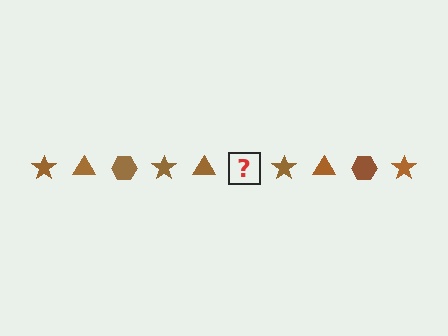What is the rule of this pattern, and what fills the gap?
The rule is that the pattern cycles through star, triangle, hexagon shapes in brown. The gap should be filled with a brown hexagon.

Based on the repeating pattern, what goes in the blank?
The blank should be a brown hexagon.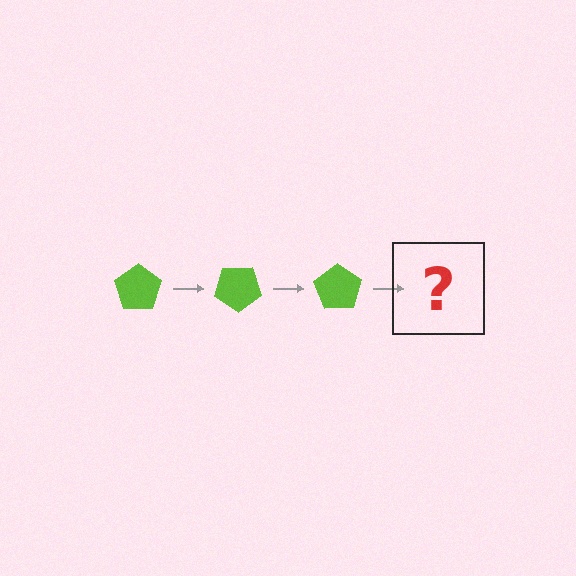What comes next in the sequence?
The next element should be a lime pentagon rotated 105 degrees.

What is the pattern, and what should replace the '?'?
The pattern is that the pentagon rotates 35 degrees each step. The '?' should be a lime pentagon rotated 105 degrees.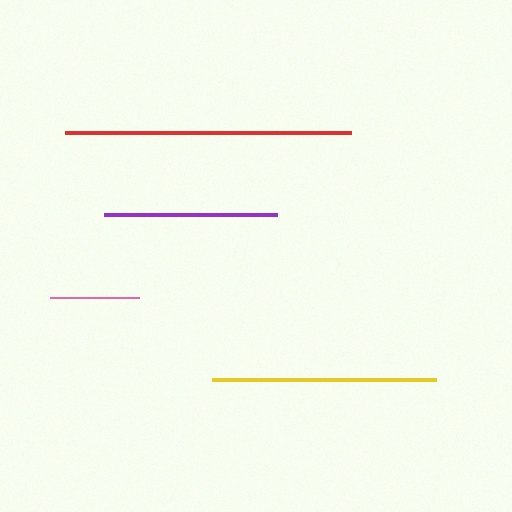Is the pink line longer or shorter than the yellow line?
The yellow line is longer than the pink line.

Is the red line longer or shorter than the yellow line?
The red line is longer than the yellow line.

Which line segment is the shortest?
The pink line is the shortest at approximately 90 pixels.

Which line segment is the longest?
The red line is the longest at approximately 286 pixels.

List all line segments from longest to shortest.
From longest to shortest: red, yellow, purple, pink.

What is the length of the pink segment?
The pink segment is approximately 90 pixels long.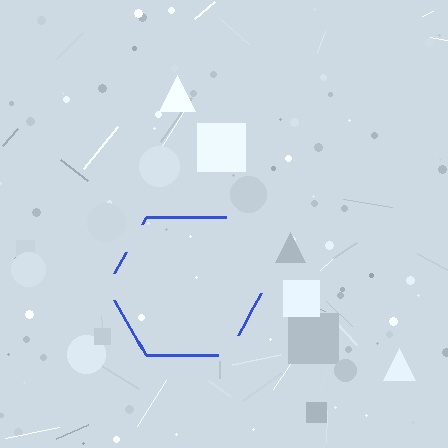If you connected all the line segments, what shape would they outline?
They would outline a hexagon.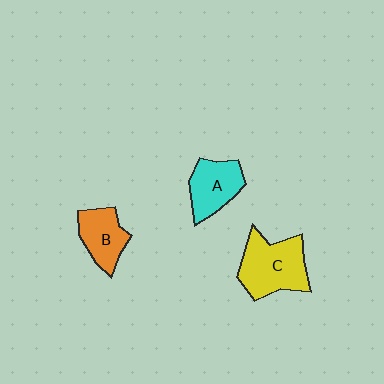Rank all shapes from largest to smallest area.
From largest to smallest: C (yellow), A (cyan), B (orange).